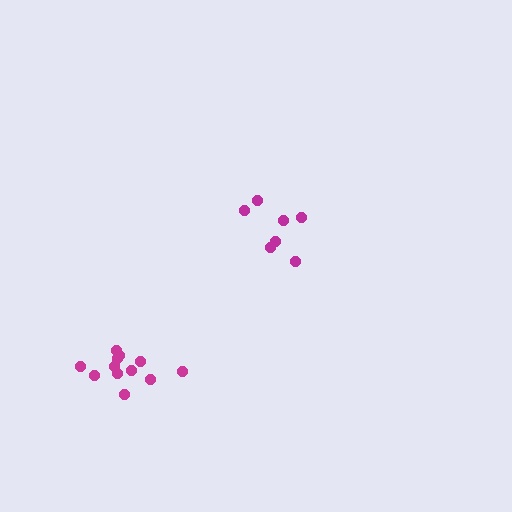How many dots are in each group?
Group 1: 7 dots, Group 2: 12 dots (19 total).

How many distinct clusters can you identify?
There are 2 distinct clusters.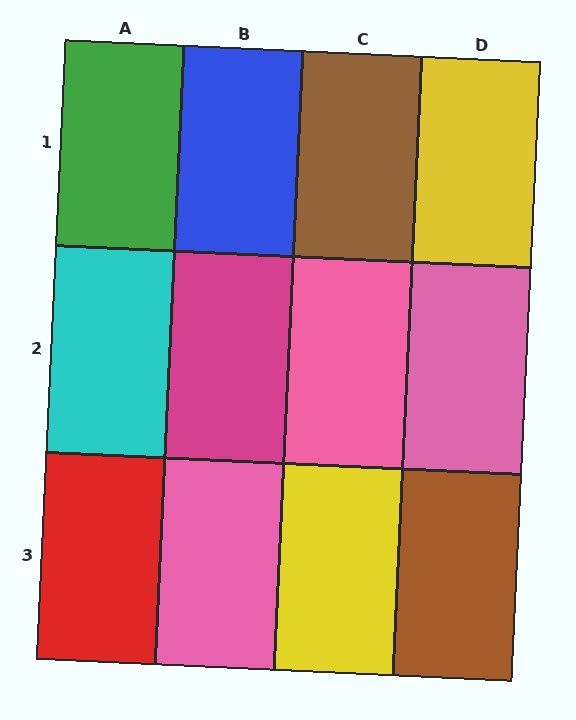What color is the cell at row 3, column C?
Yellow.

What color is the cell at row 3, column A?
Red.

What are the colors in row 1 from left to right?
Green, blue, brown, yellow.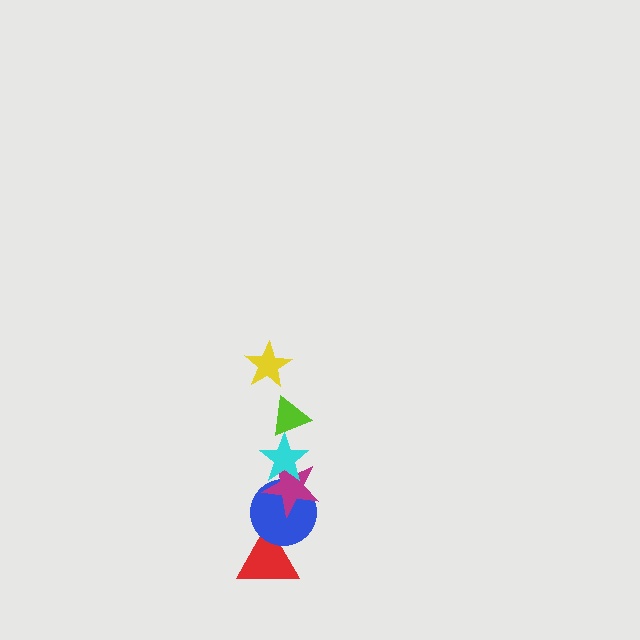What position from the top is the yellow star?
The yellow star is 1st from the top.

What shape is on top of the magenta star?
The cyan star is on top of the magenta star.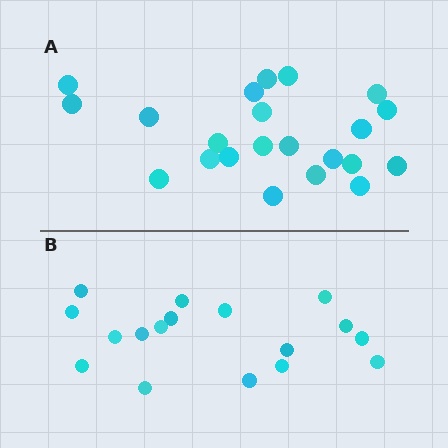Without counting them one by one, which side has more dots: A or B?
Region A (the top region) has more dots.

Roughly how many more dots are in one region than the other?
Region A has about 5 more dots than region B.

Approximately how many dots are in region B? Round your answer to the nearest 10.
About 20 dots. (The exact count is 17, which rounds to 20.)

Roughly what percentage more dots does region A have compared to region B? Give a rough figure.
About 30% more.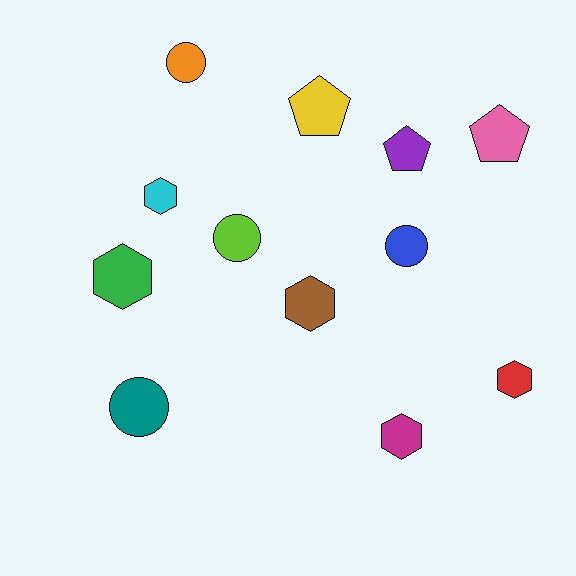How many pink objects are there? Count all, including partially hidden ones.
There is 1 pink object.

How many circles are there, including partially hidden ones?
There are 4 circles.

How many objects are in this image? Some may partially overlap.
There are 12 objects.